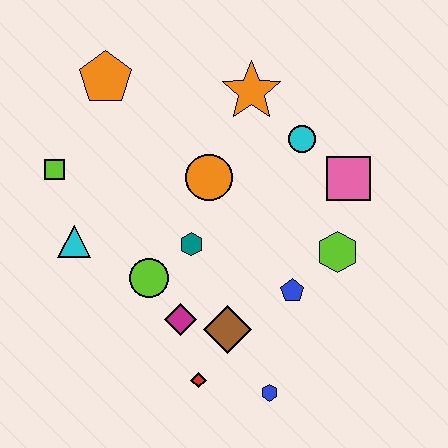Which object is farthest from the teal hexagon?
The orange pentagon is farthest from the teal hexagon.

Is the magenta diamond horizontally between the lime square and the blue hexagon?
Yes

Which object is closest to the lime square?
The cyan triangle is closest to the lime square.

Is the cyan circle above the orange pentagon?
No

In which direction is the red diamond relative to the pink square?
The red diamond is below the pink square.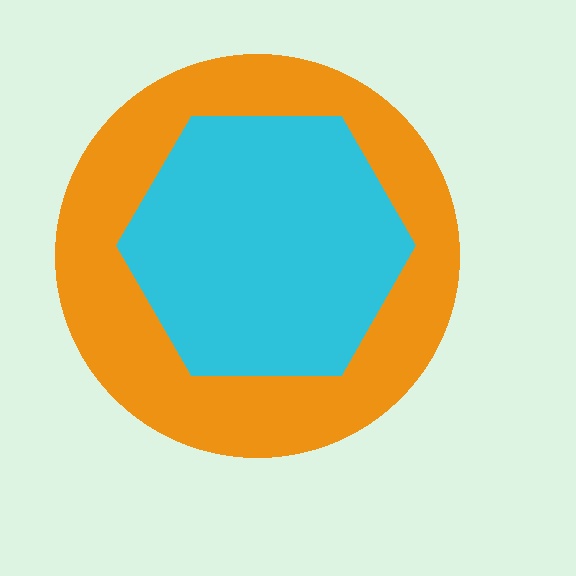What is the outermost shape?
The orange circle.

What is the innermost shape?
The cyan hexagon.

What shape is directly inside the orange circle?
The cyan hexagon.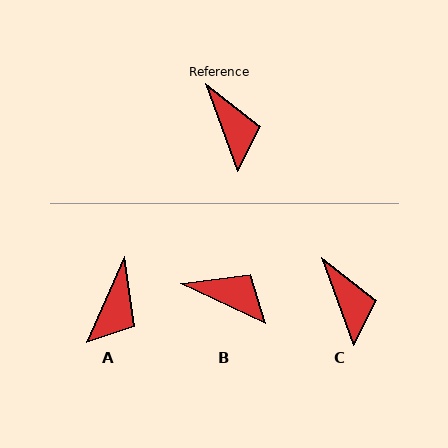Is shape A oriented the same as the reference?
No, it is off by about 44 degrees.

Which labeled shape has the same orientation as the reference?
C.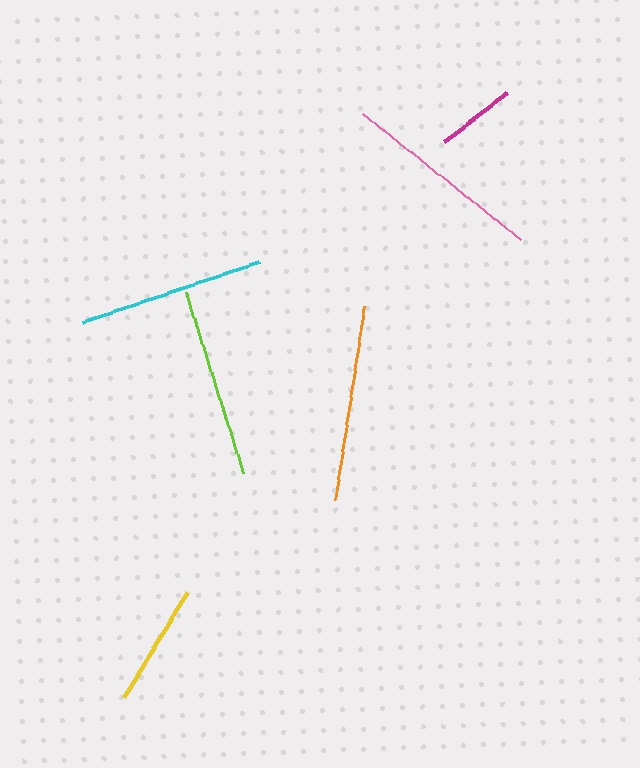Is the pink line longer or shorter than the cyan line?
The pink line is longer than the cyan line.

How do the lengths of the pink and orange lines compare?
The pink and orange lines are approximately the same length.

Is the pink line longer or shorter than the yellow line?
The pink line is longer than the yellow line.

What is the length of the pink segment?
The pink segment is approximately 202 pixels long.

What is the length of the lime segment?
The lime segment is approximately 190 pixels long.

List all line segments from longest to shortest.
From longest to shortest: pink, orange, lime, cyan, yellow, magenta.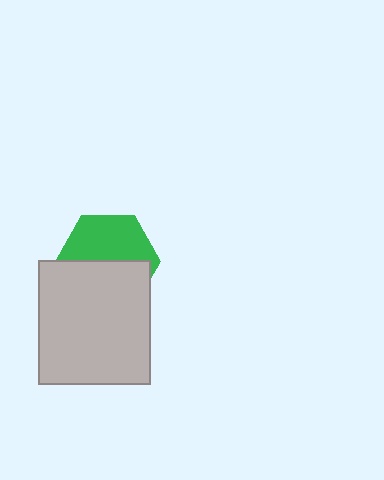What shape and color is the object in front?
The object in front is a light gray rectangle.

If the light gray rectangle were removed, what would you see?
You would see the complete green hexagon.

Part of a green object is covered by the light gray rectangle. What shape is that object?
It is a hexagon.